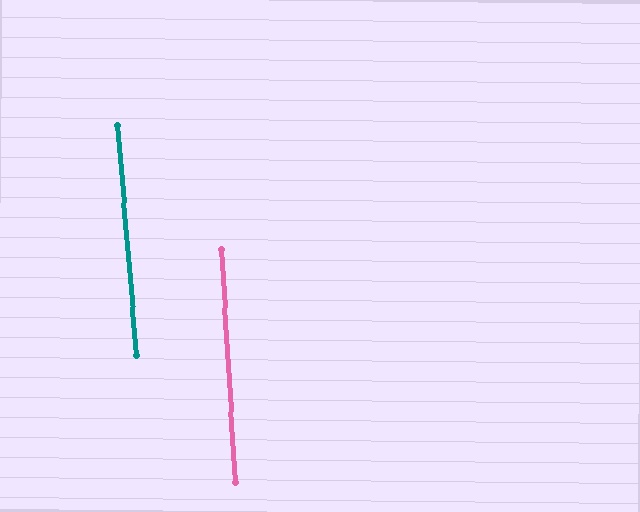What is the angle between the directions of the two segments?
Approximately 2 degrees.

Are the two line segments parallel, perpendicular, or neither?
Parallel — their directions differ by only 1.5°.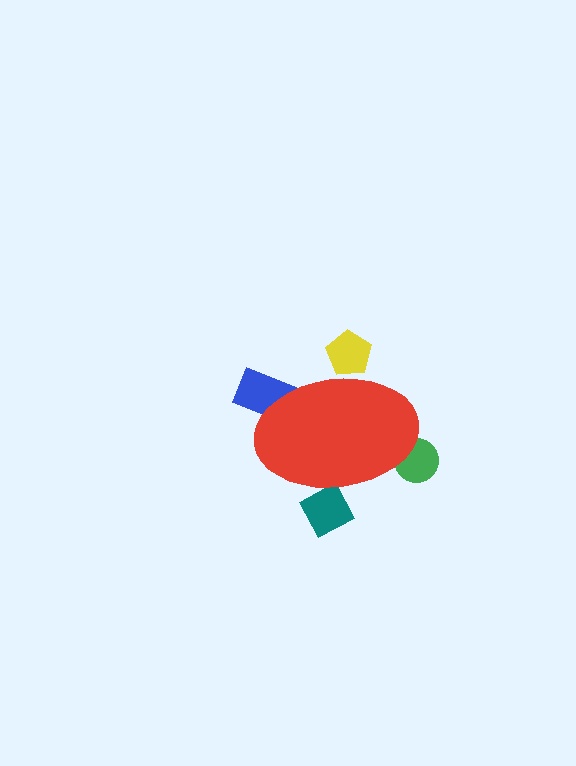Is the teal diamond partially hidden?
Yes, the teal diamond is partially hidden behind the red ellipse.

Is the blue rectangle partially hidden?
Yes, the blue rectangle is partially hidden behind the red ellipse.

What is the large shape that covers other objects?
A red ellipse.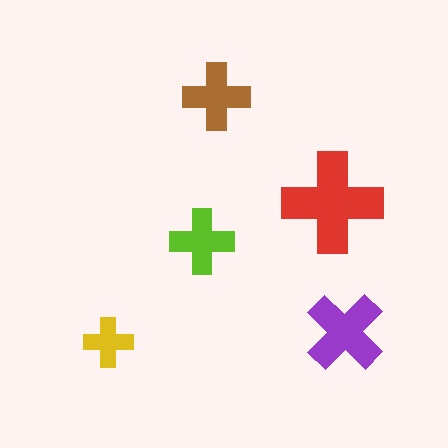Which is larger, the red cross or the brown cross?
The red one.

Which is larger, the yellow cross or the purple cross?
The purple one.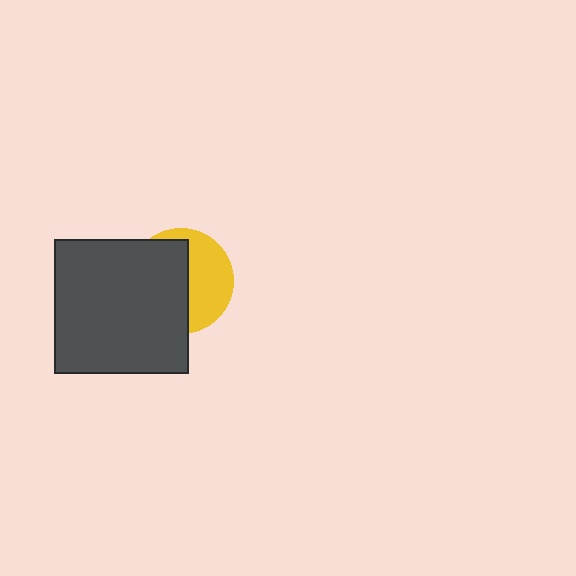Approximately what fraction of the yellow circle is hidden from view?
Roughly 56% of the yellow circle is hidden behind the dark gray square.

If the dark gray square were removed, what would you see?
You would see the complete yellow circle.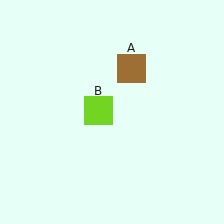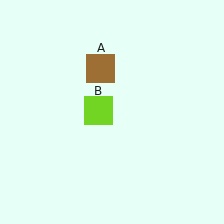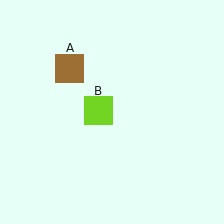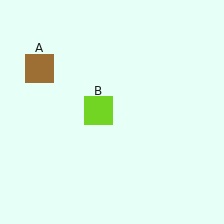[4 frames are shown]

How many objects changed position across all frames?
1 object changed position: brown square (object A).